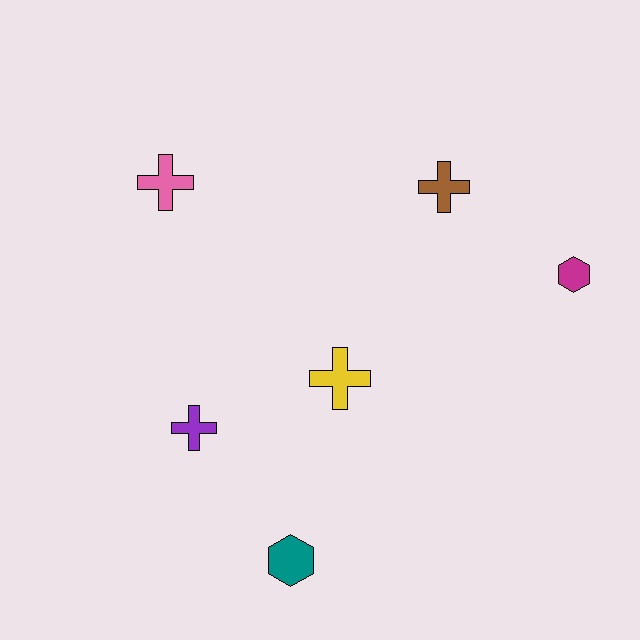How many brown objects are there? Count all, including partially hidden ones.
There is 1 brown object.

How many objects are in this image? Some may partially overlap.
There are 6 objects.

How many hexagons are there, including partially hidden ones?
There are 2 hexagons.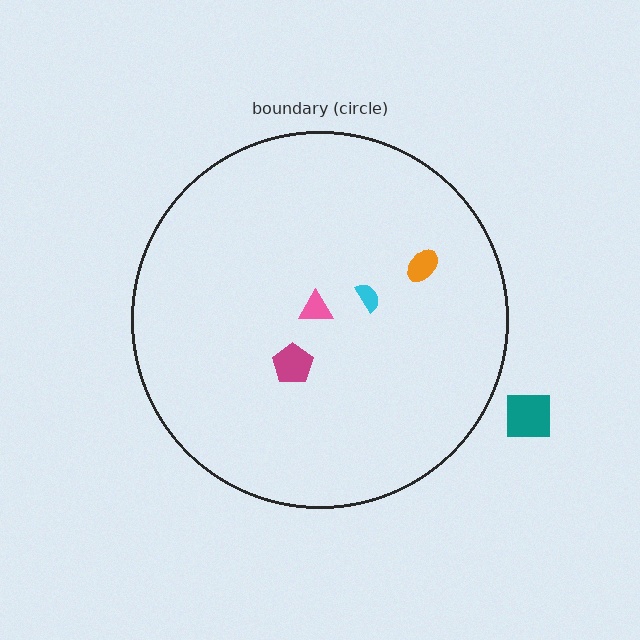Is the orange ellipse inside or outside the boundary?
Inside.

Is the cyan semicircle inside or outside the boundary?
Inside.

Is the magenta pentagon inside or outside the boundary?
Inside.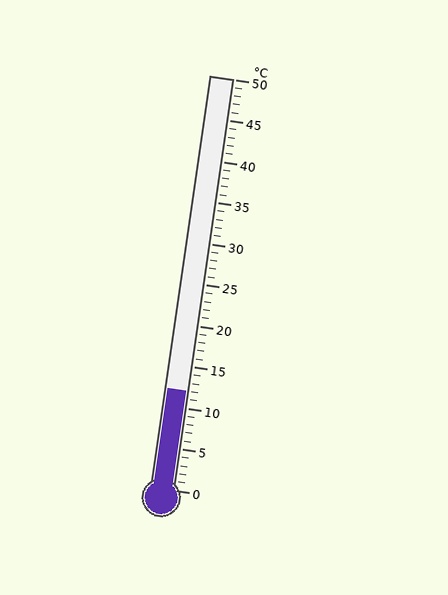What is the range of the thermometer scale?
The thermometer scale ranges from 0°C to 50°C.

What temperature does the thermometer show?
The thermometer shows approximately 12°C.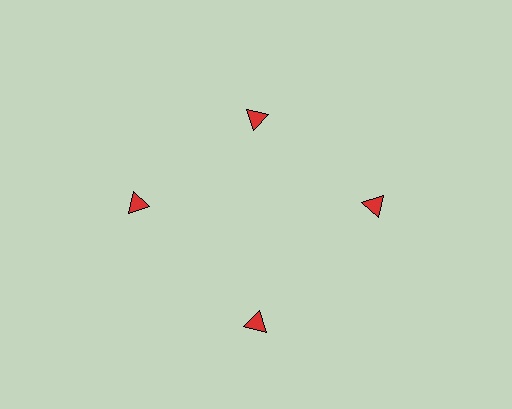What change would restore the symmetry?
The symmetry would be restored by moving it outward, back onto the ring so that all 4 triangles sit at equal angles and equal distance from the center.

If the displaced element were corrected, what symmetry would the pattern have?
It would have 4-fold rotational symmetry — the pattern would map onto itself every 90 degrees.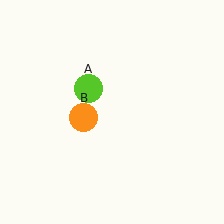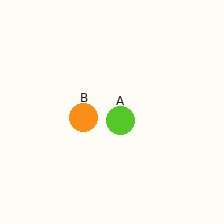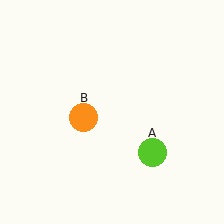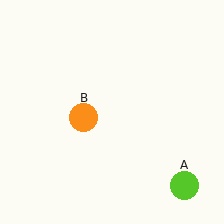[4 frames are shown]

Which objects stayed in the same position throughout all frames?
Orange circle (object B) remained stationary.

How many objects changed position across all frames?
1 object changed position: lime circle (object A).